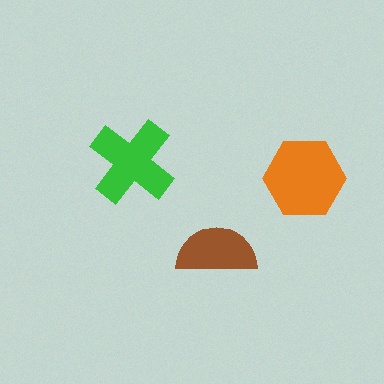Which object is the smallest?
The brown semicircle.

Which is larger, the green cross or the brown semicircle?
The green cross.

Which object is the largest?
The orange hexagon.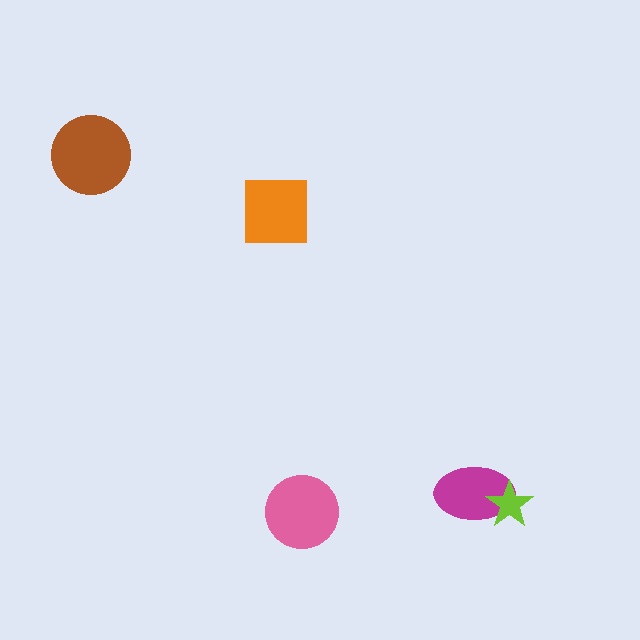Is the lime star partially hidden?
No, no other shape covers it.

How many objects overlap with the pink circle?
0 objects overlap with the pink circle.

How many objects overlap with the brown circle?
0 objects overlap with the brown circle.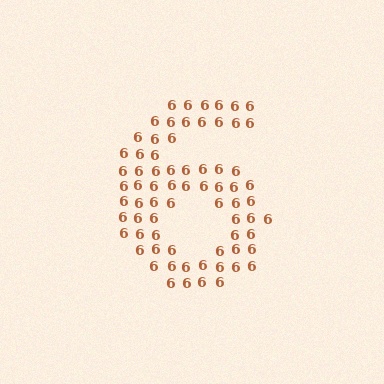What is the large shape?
The large shape is the digit 6.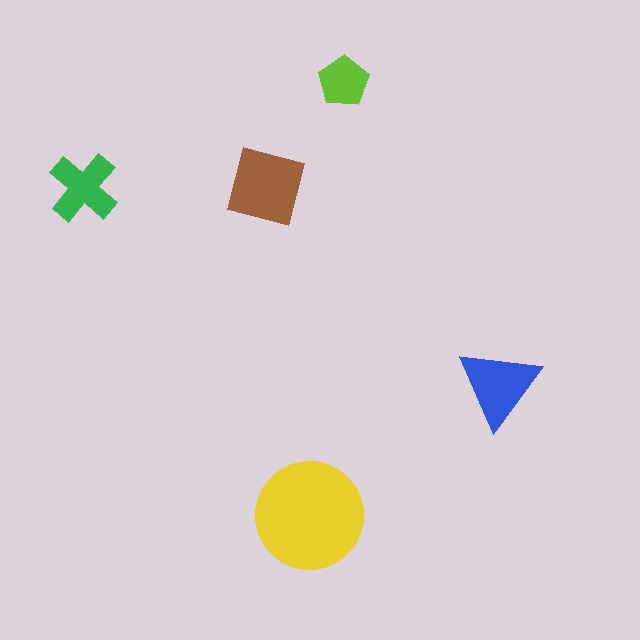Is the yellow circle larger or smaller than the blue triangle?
Larger.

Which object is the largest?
The yellow circle.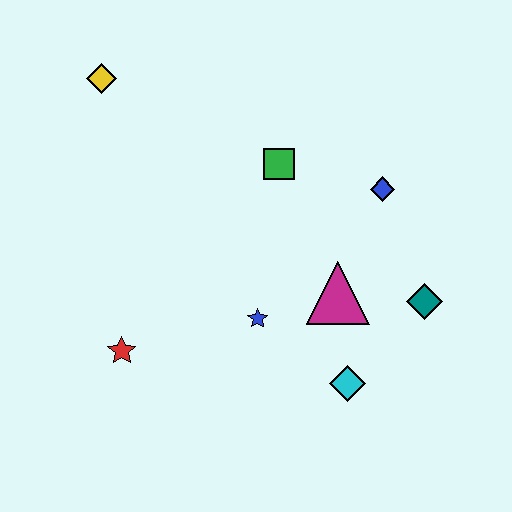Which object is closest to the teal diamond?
The magenta triangle is closest to the teal diamond.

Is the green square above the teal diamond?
Yes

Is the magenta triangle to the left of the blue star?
No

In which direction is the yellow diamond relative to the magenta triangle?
The yellow diamond is to the left of the magenta triangle.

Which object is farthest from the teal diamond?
The yellow diamond is farthest from the teal diamond.